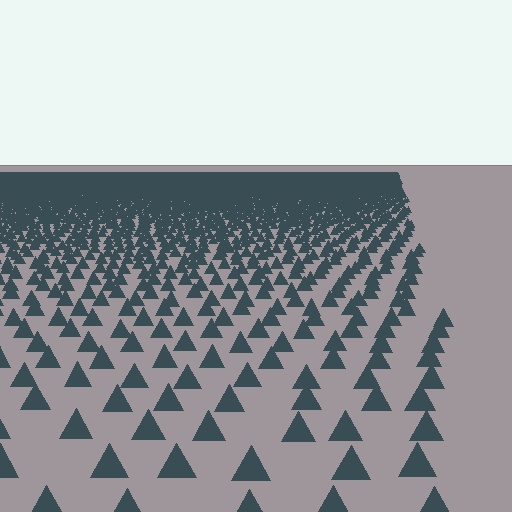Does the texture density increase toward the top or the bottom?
Density increases toward the top.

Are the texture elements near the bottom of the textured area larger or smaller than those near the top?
Larger. Near the bottom, elements are closer to the viewer and appear at a bigger on-screen size.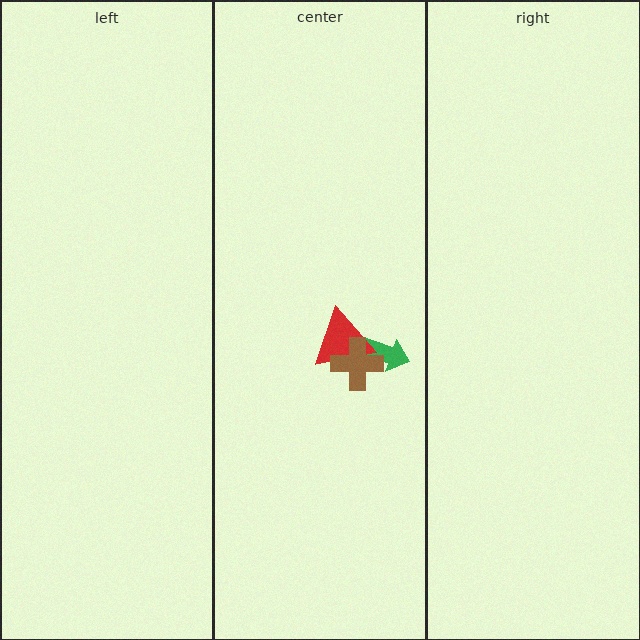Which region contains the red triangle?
The center region.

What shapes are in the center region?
The green arrow, the red triangle, the brown cross.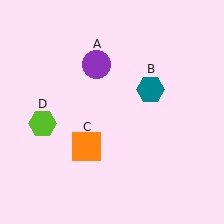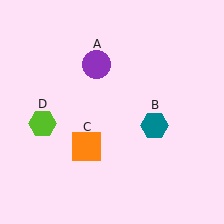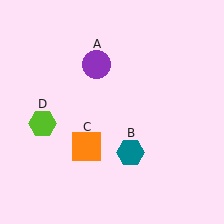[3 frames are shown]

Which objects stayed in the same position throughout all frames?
Purple circle (object A) and orange square (object C) and lime hexagon (object D) remained stationary.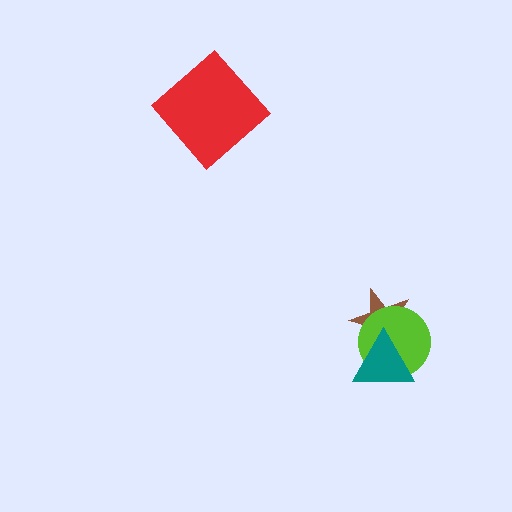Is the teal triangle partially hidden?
No, no other shape covers it.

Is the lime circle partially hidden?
Yes, it is partially covered by another shape.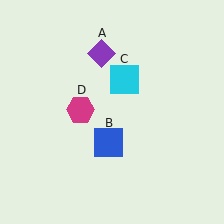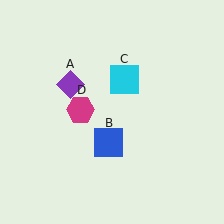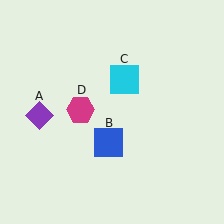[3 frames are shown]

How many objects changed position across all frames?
1 object changed position: purple diamond (object A).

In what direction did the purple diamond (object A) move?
The purple diamond (object A) moved down and to the left.